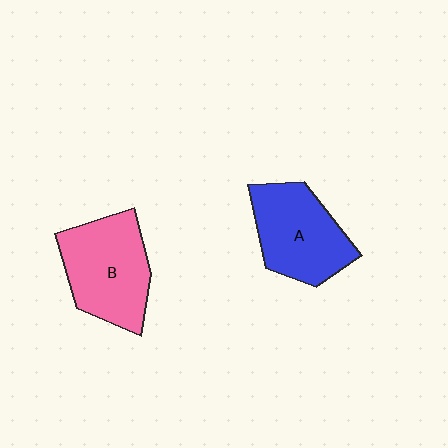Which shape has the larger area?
Shape B (pink).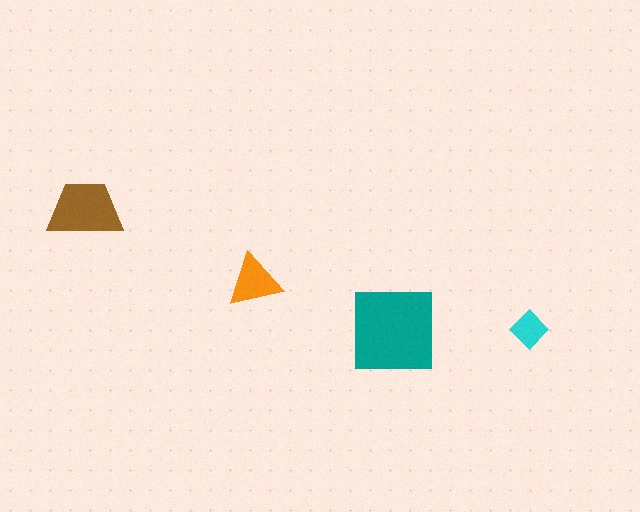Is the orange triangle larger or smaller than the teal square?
Smaller.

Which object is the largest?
The teal square.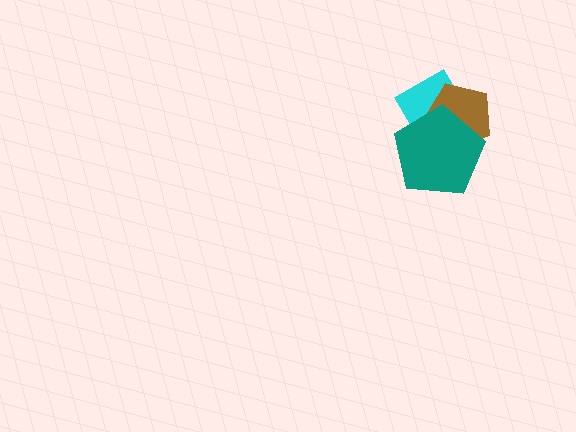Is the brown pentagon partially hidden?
Yes, it is partially covered by another shape.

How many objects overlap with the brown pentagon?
2 objects overlap with the brown pentagon.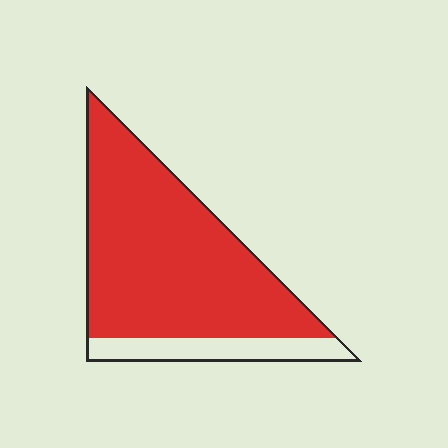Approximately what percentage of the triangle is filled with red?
Approximately 85%.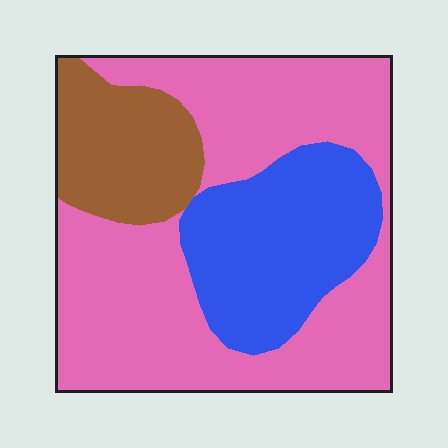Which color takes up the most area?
Pink, at roughly 60%.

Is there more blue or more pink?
Pink.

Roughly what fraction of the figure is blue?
Blue covers around 25% of the figure.